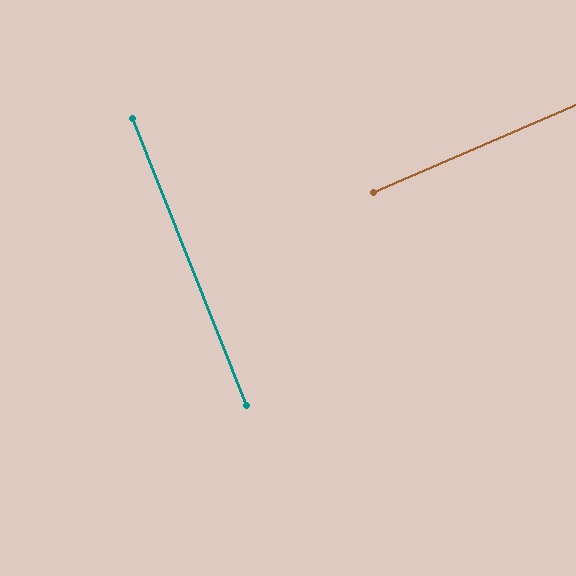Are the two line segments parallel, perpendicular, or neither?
Perpendicular — they meet at approximately 88°.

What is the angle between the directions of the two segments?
Approximately 88 degrees.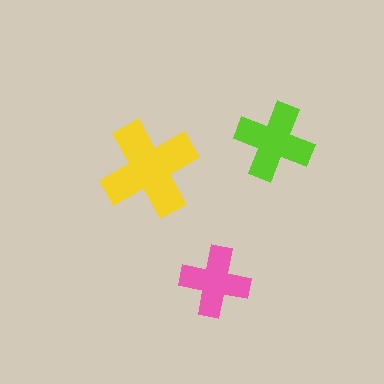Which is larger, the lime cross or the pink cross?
The lime one.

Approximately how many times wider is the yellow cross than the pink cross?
About 1.5 times wider.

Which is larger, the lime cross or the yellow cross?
The yellow one.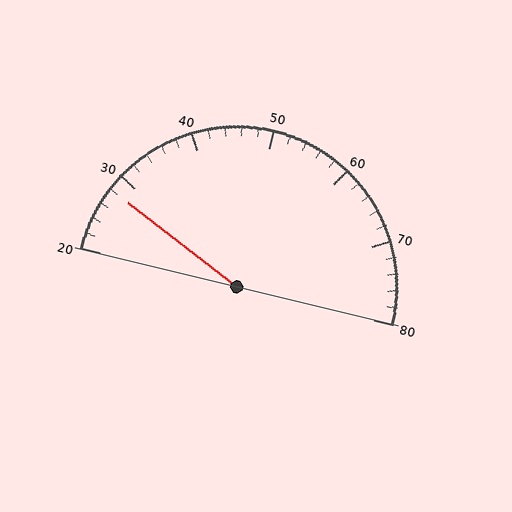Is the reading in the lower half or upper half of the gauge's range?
The reading is in the lower half of the range (20 to 80).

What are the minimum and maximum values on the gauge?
The gauge ranges from 20 to 80.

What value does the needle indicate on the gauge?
The needle indicates approximately 28.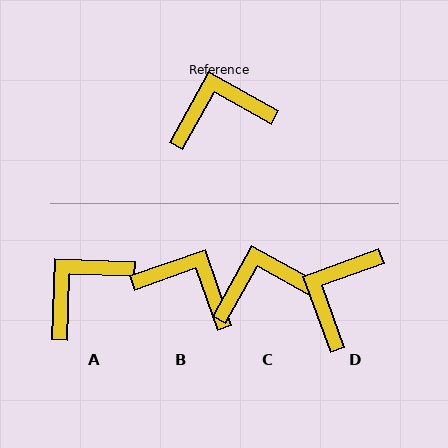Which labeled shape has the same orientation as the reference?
C.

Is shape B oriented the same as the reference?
No, it is off by about 42 degrees.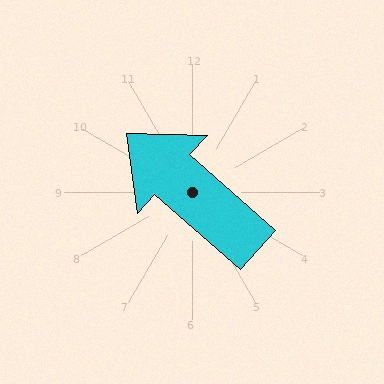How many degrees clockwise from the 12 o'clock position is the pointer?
Approximately 312 degrees.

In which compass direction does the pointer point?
Northwest.